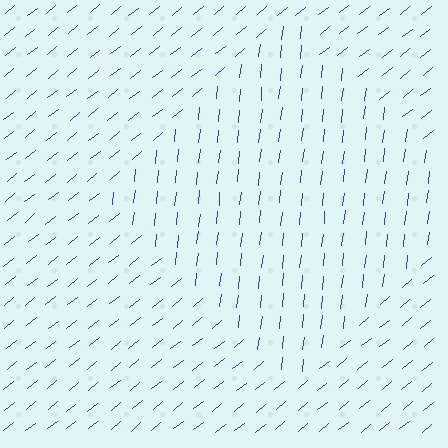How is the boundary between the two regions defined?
The boundary is defined purely by a change in line orientation (approximately 45 degrees difference). All lines are the same color and thickness.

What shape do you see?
I see a diamond.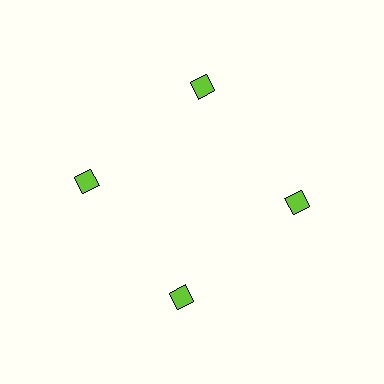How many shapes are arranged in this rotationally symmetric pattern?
There are 4 shapes, arranged in 4 groups of 1.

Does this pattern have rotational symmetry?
Yes, this pattern has 4-fold rotational symmetry. It looks the same after rotating 90 degrees around the center.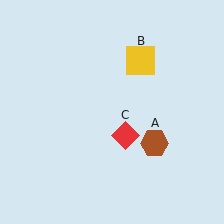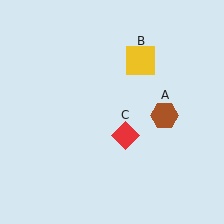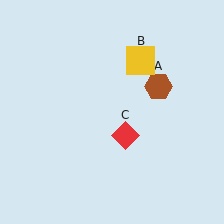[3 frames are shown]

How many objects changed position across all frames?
1 object changed position: brown hexagon (object A).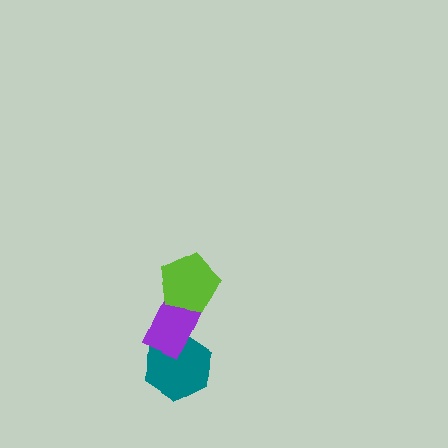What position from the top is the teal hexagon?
The teal hexagon is 3rd from the top.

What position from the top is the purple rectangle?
The purple rectangle is 2nd from the top.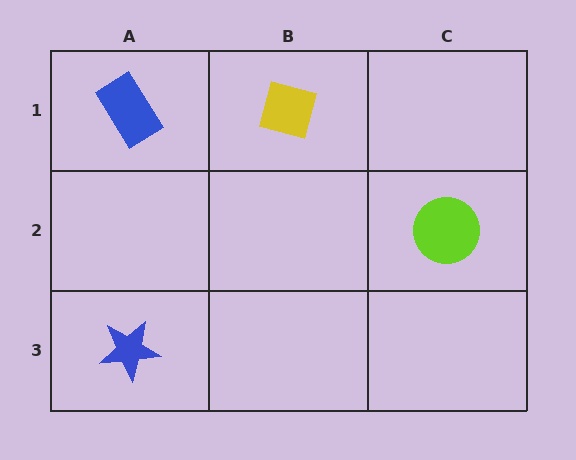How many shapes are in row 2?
1 shape.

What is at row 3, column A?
A blue star.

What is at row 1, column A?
A blue rectangle.